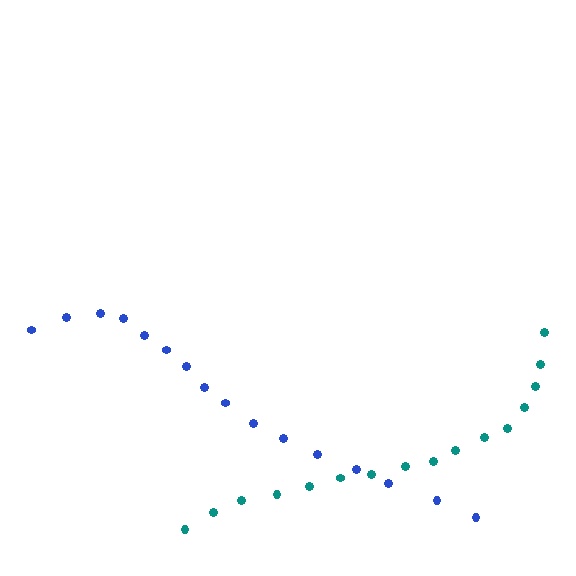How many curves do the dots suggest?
There are 2 distinct paths.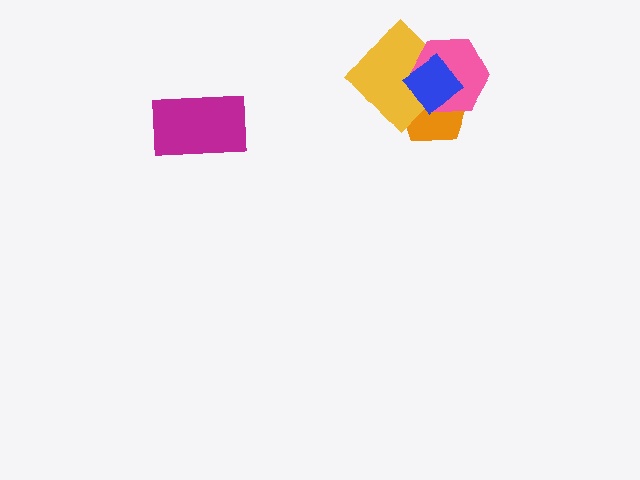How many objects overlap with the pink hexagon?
3 objects overlap with the pink hexagon.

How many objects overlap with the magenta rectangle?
0 objects overlap with the magenta rectangle.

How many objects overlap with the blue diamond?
3 objects overlap with the blue diamond.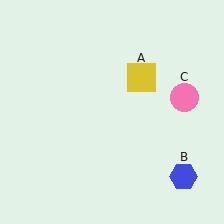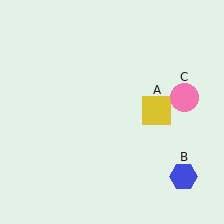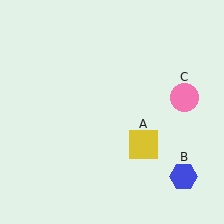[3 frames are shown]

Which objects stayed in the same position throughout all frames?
Blue hexagon (object B) and pink circle (object C) remained stationary.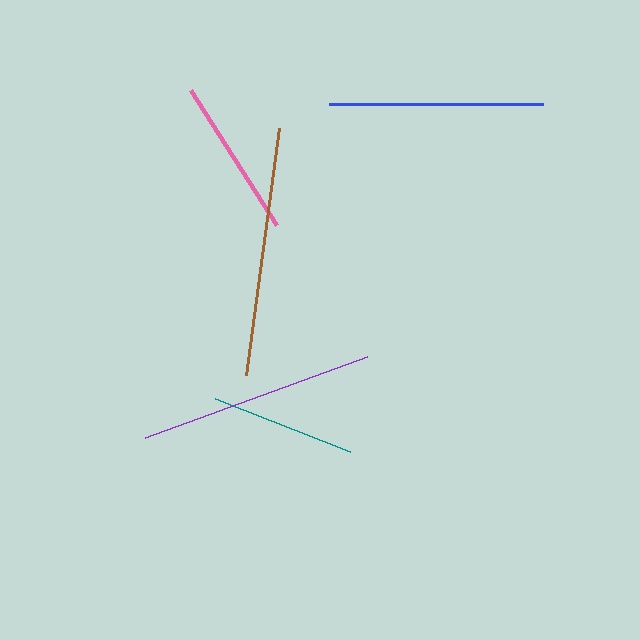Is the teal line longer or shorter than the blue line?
The blue line is longer than the teal line.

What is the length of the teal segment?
The teal segment is approximately 145 pixels long.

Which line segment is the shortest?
The teal line is the shortest at approximately 145 pixels.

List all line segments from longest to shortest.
From longest to shortest: brown, purple, blue, pink, teal.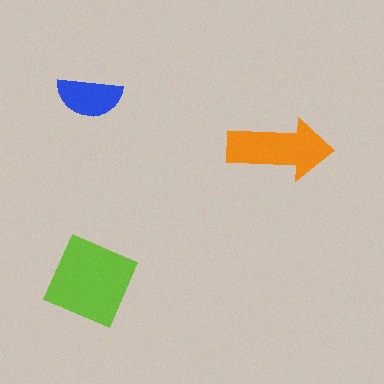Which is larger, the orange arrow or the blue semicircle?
The orange arrow.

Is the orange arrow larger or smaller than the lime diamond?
Smaller.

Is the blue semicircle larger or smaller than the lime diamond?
Smaller.